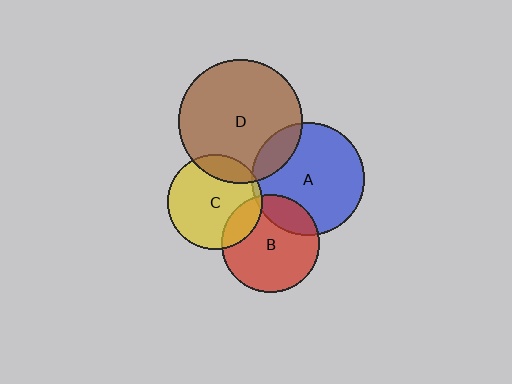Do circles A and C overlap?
Yes.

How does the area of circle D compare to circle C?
Approximately 1.7 times.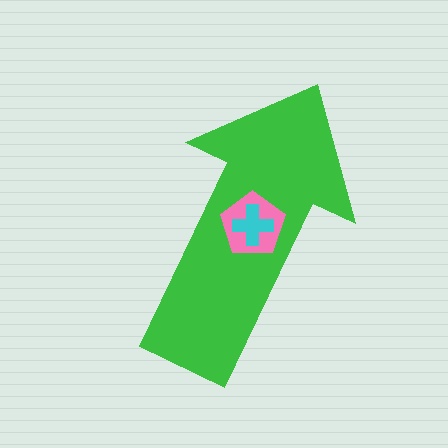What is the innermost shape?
The cyan cross.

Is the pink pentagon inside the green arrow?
Yes.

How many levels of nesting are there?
3.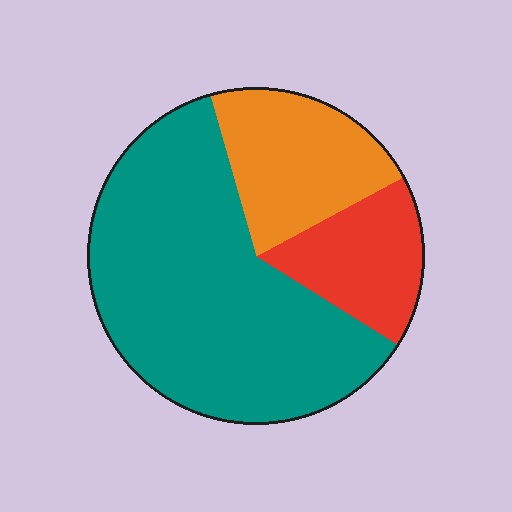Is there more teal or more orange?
Teal.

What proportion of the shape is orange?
Orange takes up about one fifth (1/5) of the shape.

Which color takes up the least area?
Red, at roughly 15%.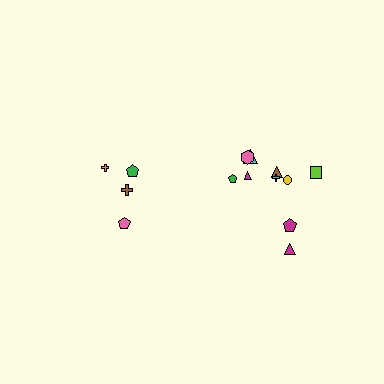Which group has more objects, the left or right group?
The right group.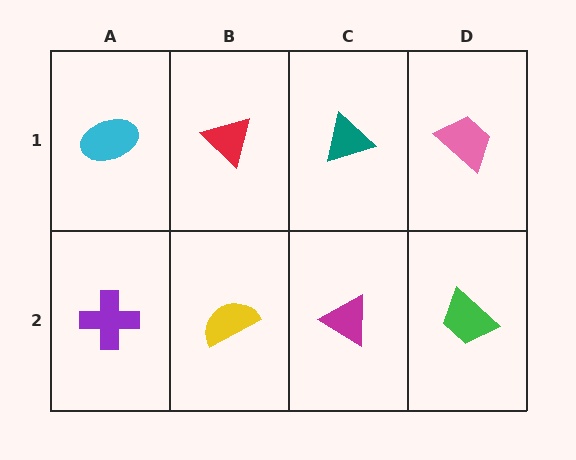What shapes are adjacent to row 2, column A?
A cyan ellipse (row 1, column A), a yellow semicircle (row 2, column B).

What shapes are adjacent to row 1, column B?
A yellow semicircle (row 2, column B), a cyan ellipse (row 1, column A), a teal triangle (row 1, column C).